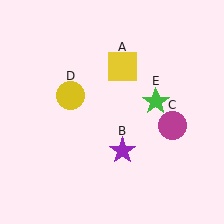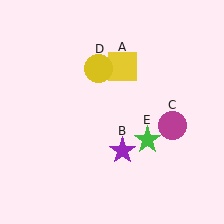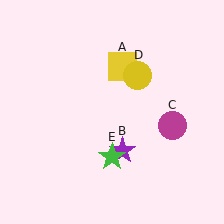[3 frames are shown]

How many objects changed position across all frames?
2 objects changed position: yellow circle (object D), green star (object E).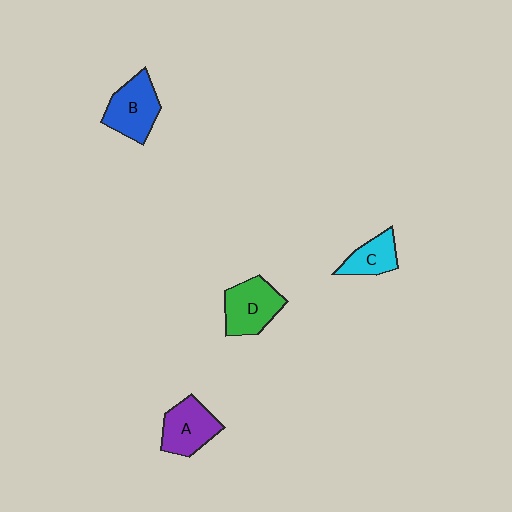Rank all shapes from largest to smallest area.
From largest to smallest: D (green), B (blue), A (purple), C (cyan).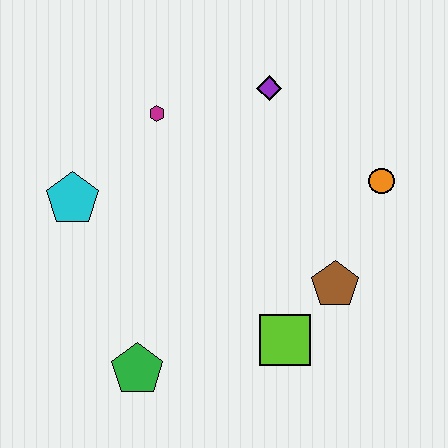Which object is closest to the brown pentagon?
The lime square is closest to the brown pentagon.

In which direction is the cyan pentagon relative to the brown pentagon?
The cyan pentagon is to the left of the brown pentagon.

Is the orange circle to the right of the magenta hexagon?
Yes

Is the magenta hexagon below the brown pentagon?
No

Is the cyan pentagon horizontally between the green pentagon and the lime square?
No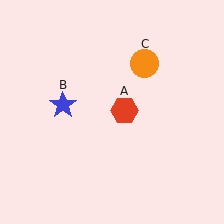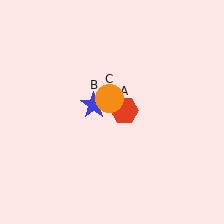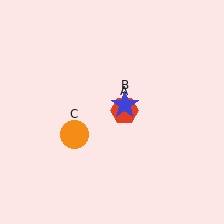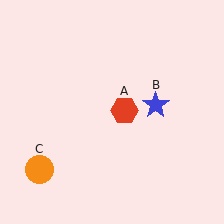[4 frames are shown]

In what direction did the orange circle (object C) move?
The orange circle (object C) moved down and to the left.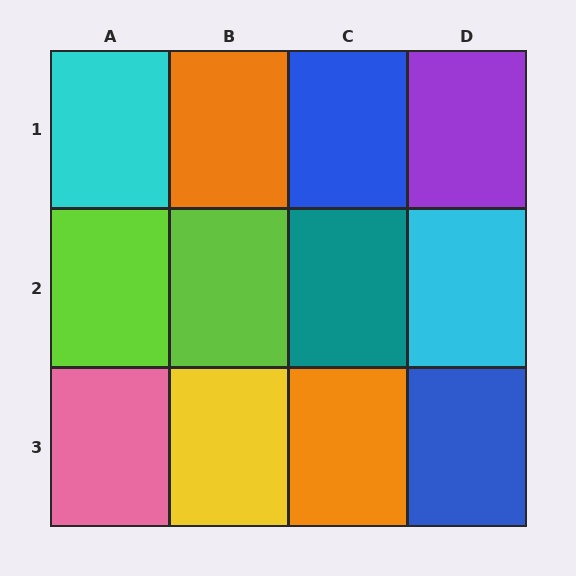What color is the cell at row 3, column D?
Blue.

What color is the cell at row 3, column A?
Pink.